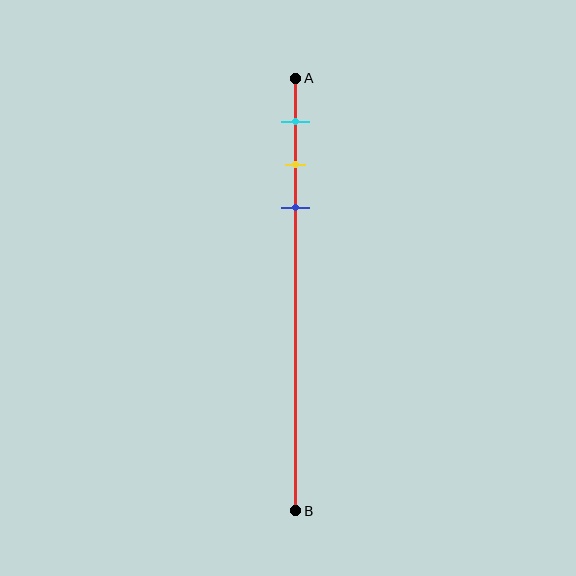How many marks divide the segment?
There are 3 marks dividing the segment.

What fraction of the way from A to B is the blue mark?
The blue mark is approximately 30% (0.3) of the way from A to B.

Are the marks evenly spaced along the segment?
Yes, the marks are approximately evenly spaced.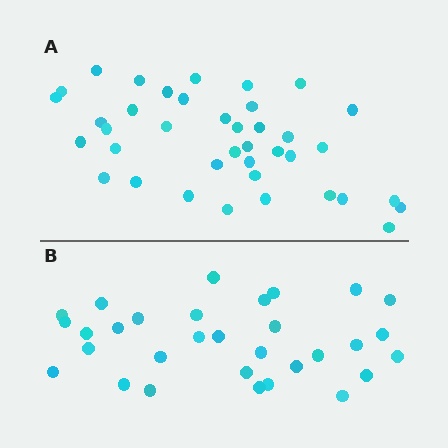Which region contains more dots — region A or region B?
Region A (the top region) has more dots.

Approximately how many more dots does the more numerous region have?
Region A has roughly 8 or so more dots than region B.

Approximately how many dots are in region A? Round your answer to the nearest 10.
About 40 dots. (The exact count is 39, which rounds to 40.)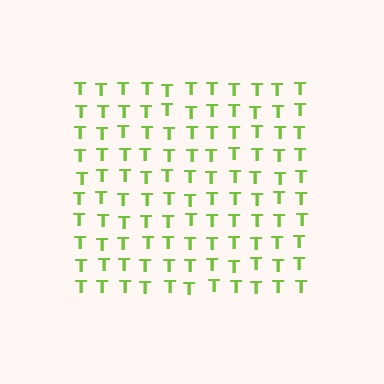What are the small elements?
The small elements are letter T's.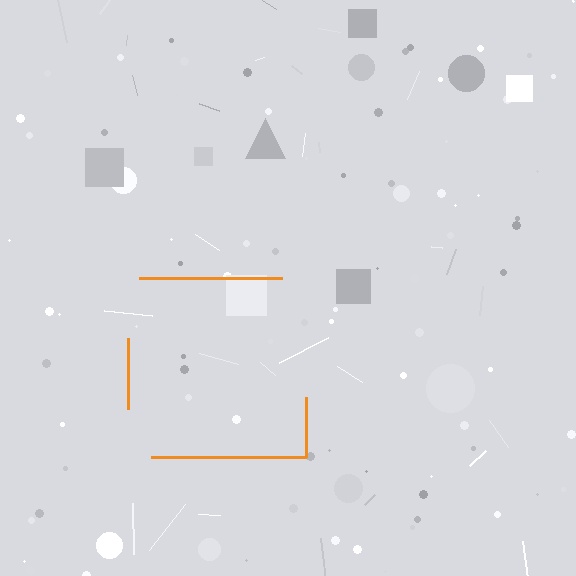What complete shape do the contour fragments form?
The contour fragments form a square.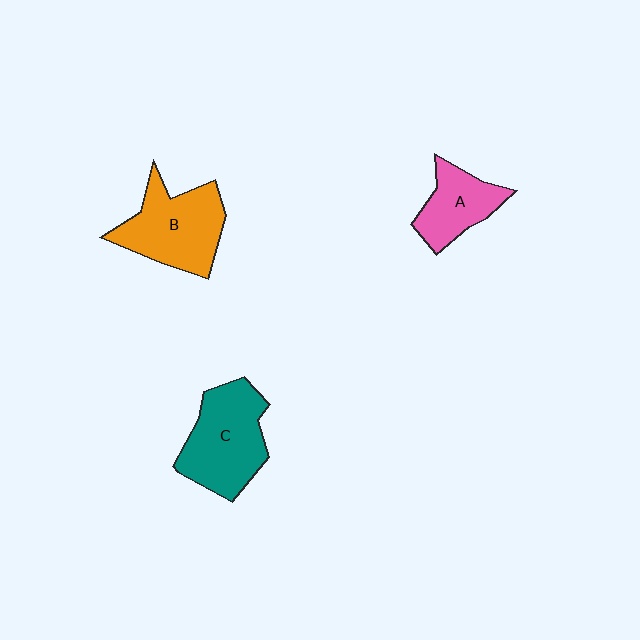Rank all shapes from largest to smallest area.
From largest to smallest: C (teal), B (orange), A (pink).